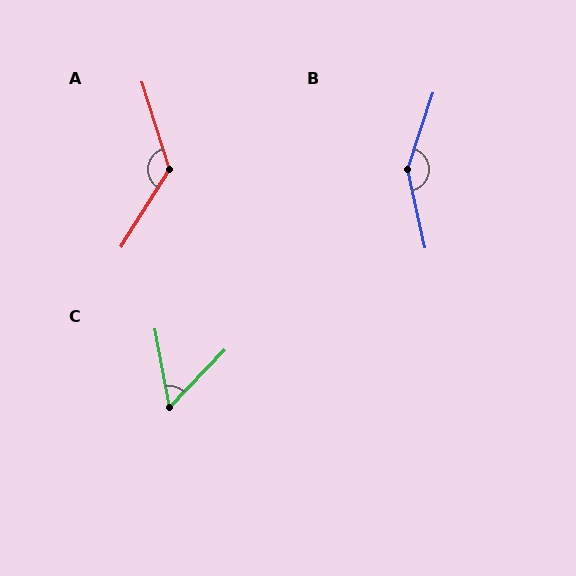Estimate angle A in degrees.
Approximately 131 degrees.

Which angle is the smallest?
C, at approximately 55 degrees.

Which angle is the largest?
B, at approximately 149 degrees.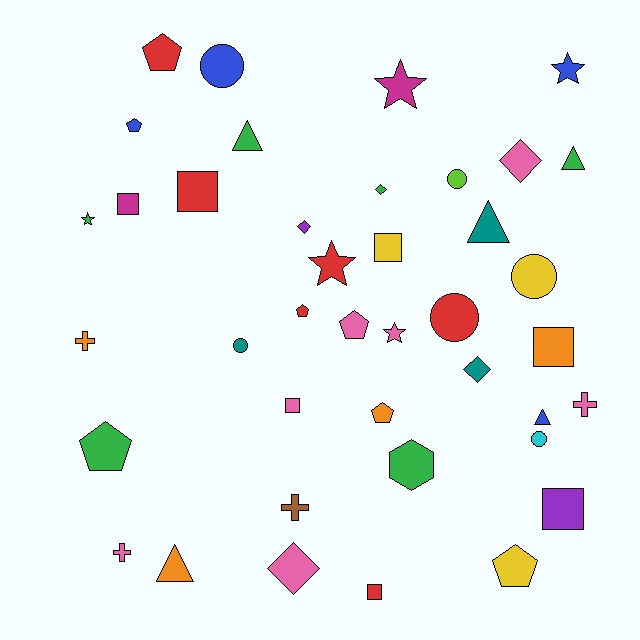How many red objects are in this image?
There are 6 red objects.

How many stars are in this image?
There are 5 stars.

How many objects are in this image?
There are 40 objects.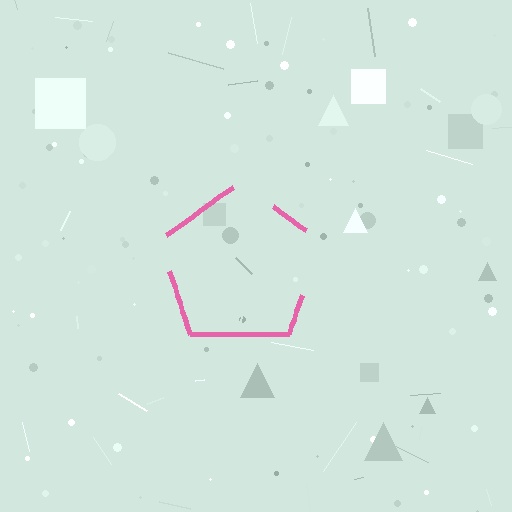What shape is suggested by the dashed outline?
The dashed outline suggests a pentagon.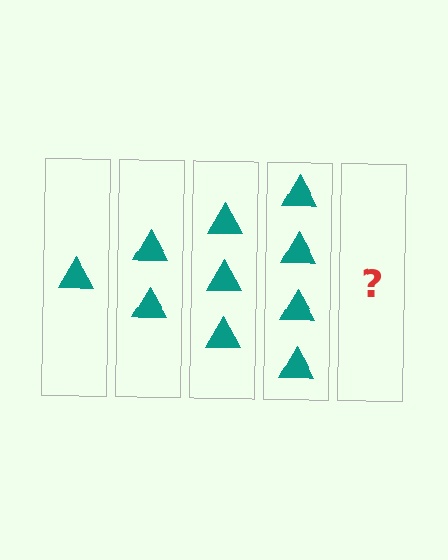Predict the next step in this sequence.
The next step is 5 triangles.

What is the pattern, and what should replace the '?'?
The pattern is that each step adds one more triangle. The '?' should be 5 triangles.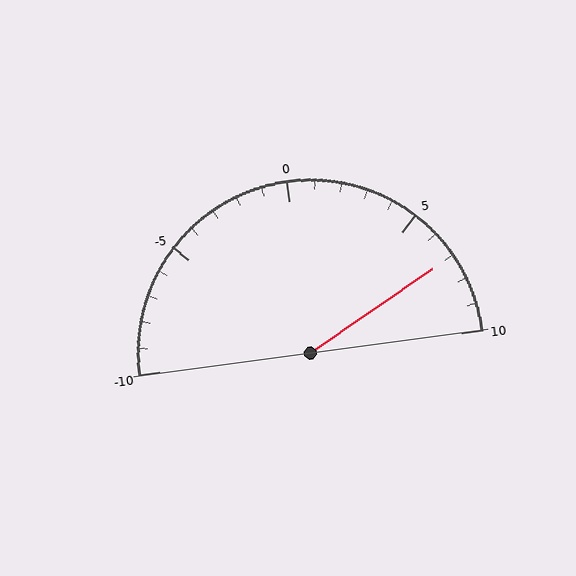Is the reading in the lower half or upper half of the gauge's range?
The reading is in the upper half of the range (-10 to 10).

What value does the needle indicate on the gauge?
The needle indicates approximately 7.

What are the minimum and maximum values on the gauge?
The gauge ranges from -10 to 10.